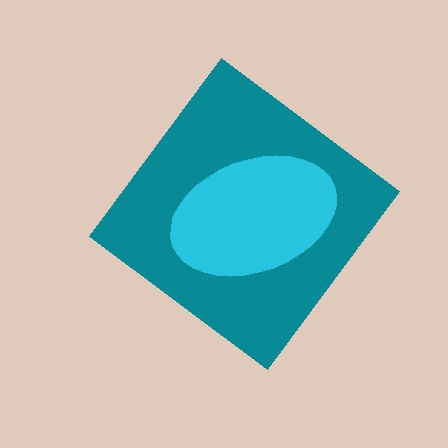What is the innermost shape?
The cyan ellipse.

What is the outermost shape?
The teal diamond.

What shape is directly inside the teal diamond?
The cyan ellipse.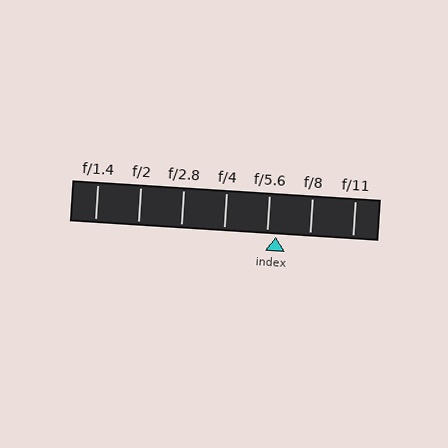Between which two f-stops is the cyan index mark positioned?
The index mark is between f/5.6 and f/8.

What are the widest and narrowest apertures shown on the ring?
The widest aperture shown is f/1.4 and the narrowest is f/11.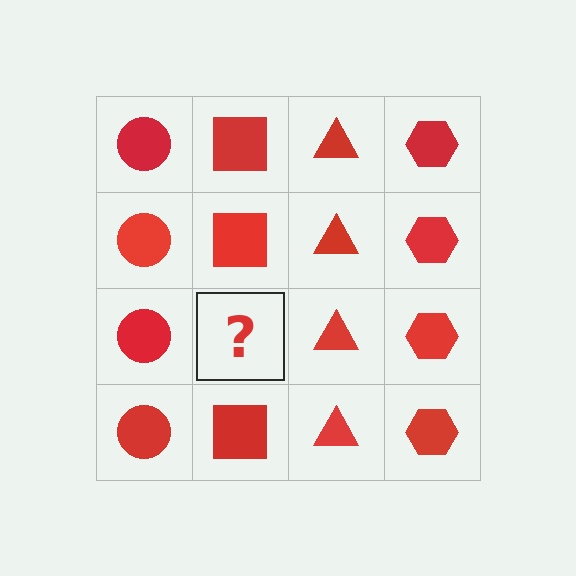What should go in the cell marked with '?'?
The missing cell should contain a red square.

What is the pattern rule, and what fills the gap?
The rule is that each column has a consistent shape. The gap should be filled with a red square.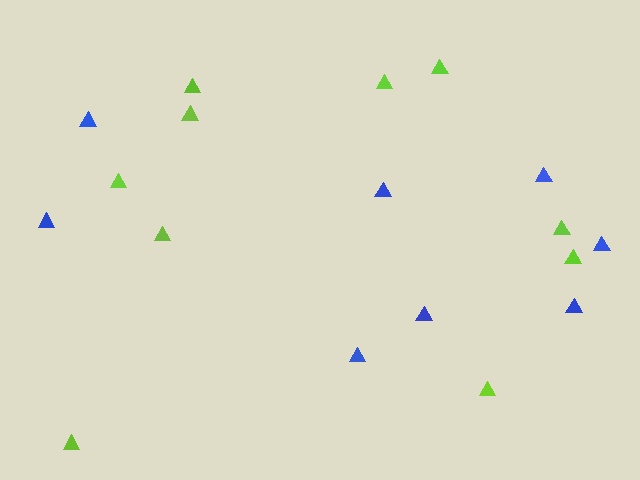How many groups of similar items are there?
There are 2 groups: one group of blue triangles (8) and one group of lime triangles (10).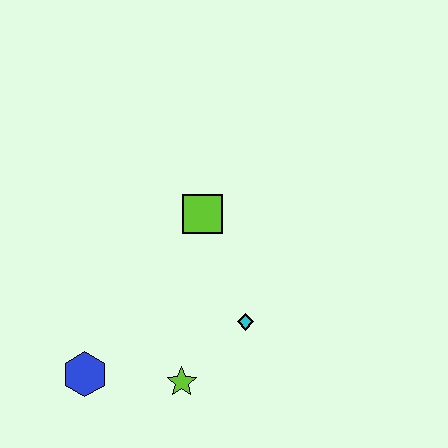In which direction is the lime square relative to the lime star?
The lime square is above the lime star.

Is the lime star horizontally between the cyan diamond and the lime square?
No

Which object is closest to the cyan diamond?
The lime star is closest to the cyan diamond.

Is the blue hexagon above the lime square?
No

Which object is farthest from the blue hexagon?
The lime square is farthest from the blue hexagon.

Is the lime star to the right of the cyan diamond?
No